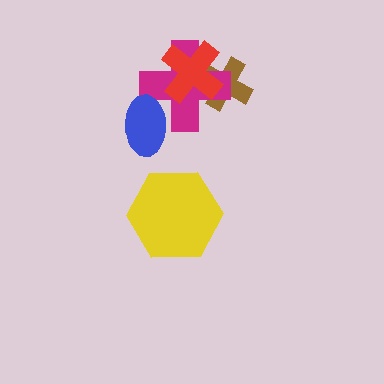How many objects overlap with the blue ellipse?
1 object overlaps with the blue ellipse.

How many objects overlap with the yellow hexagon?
0 objects overlap with the yellow hexagon.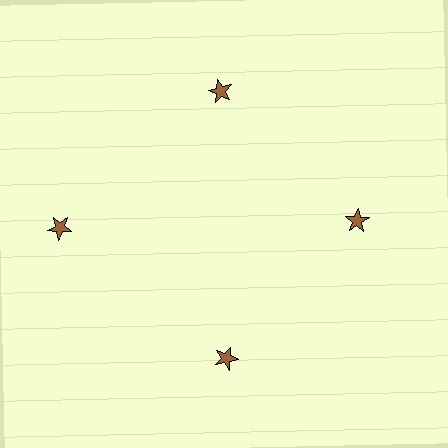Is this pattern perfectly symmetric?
No. The 4 brown stars are arranged in a ring, but one element near the 9 o'clock position is pushed outward from the center, breaking the 4-fold rotational symmetry.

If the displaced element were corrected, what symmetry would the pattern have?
It would have 4-fold rotational symmetry — the pattern would map onto itself every 90 degrees.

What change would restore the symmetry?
The symmetry would be restored by moving it inward, back onto the ring so that all 4 stars sit at equal angles and equal distance from the center.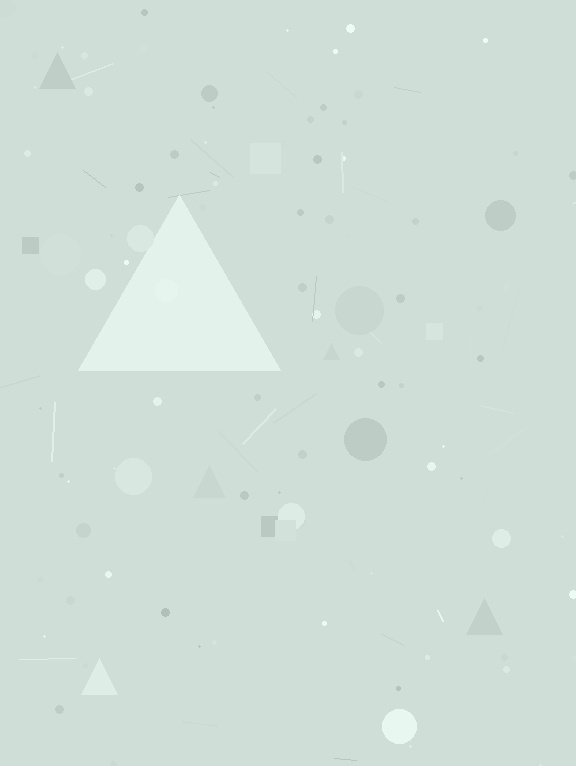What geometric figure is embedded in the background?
A triangle is embedded in the background.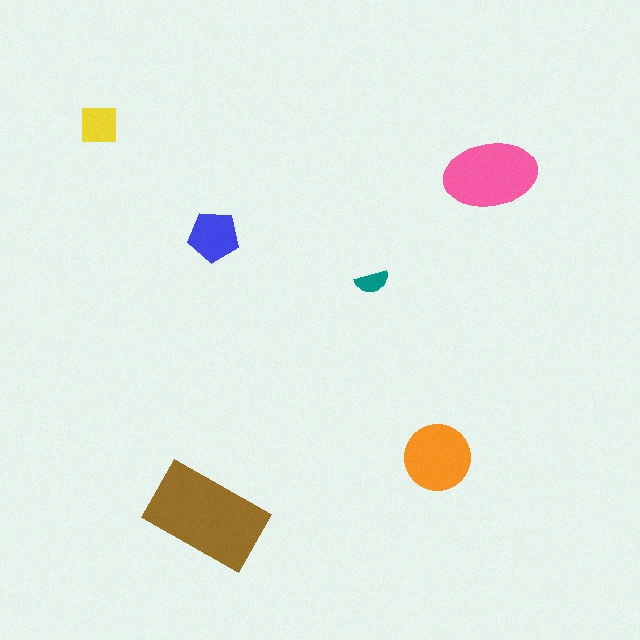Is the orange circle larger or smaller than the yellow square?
Larger.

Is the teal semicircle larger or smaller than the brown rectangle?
Smaller.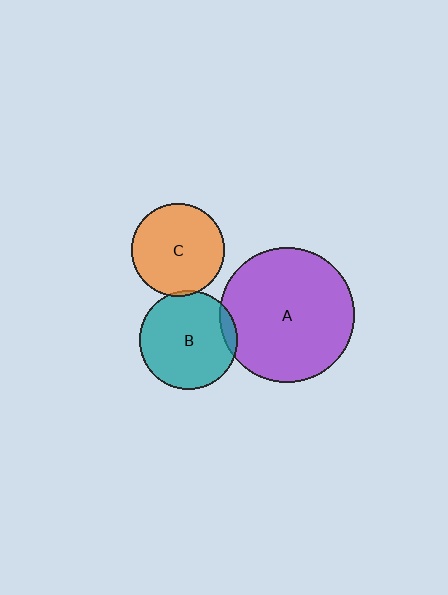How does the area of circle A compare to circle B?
Approximately 1.9 times.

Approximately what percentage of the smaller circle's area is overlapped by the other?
Approximately 5%.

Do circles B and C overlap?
Yes.